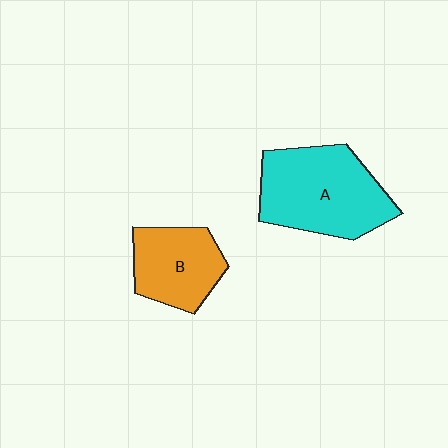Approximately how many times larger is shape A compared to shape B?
Approximately 1.5 times.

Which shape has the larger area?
Shape A (cyan).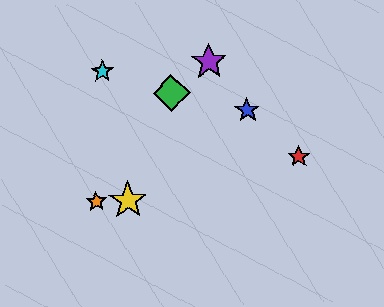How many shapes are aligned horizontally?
2 shapes (the yellow star, the orange star) are aligned horizontally.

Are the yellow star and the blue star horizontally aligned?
No, the yellow star is at y≈200 and the blue star is at y≈110.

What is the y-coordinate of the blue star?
The blue star is at y≈110.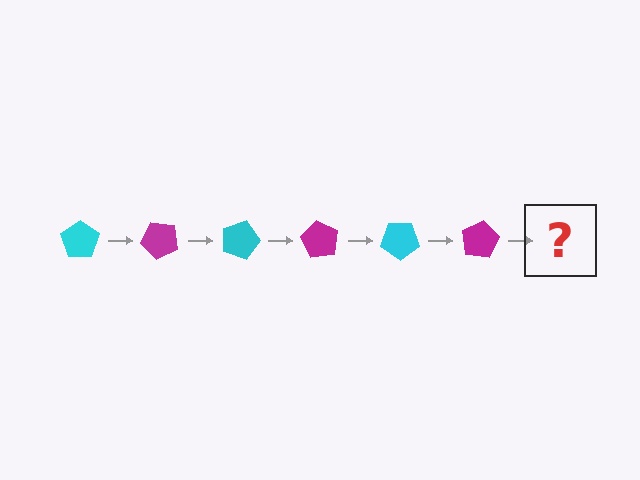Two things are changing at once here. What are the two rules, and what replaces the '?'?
The two rules are that it rotates 45 degrees each step and the color cycles through cyan and magenta. The '?' should be a cyan pentagon, rotated 270 degrees from the start.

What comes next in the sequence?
The next element should be a cyan pentagon, rotated 270 degrees from the start.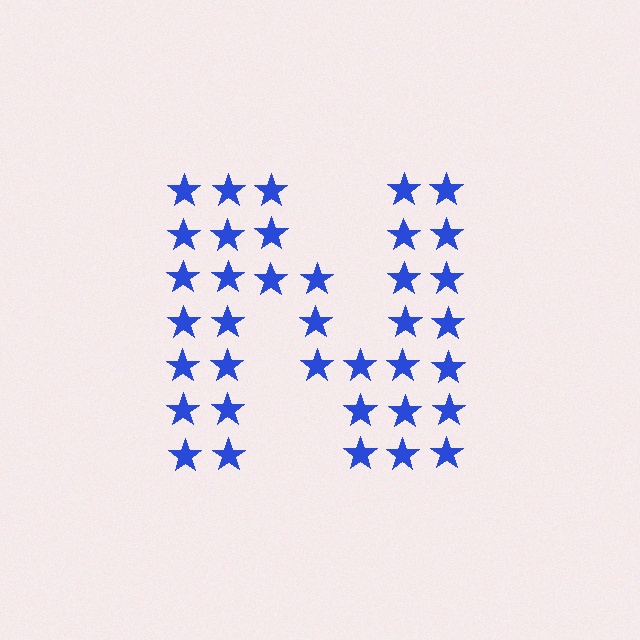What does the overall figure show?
The overall figure shows the letter N.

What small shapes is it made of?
It is made of small stars.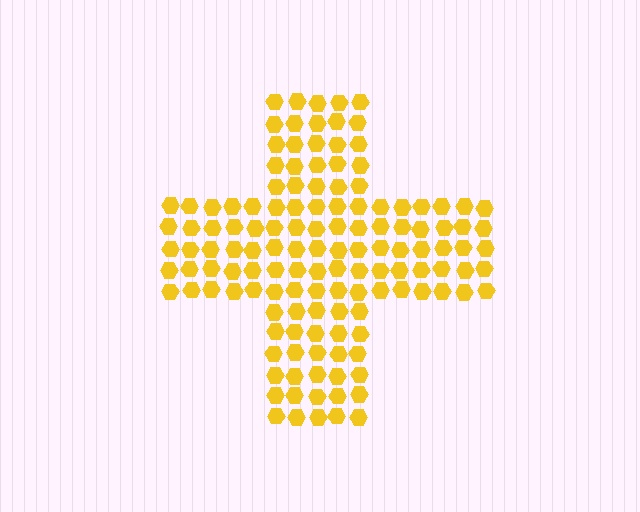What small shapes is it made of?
It is made of small hexagons.